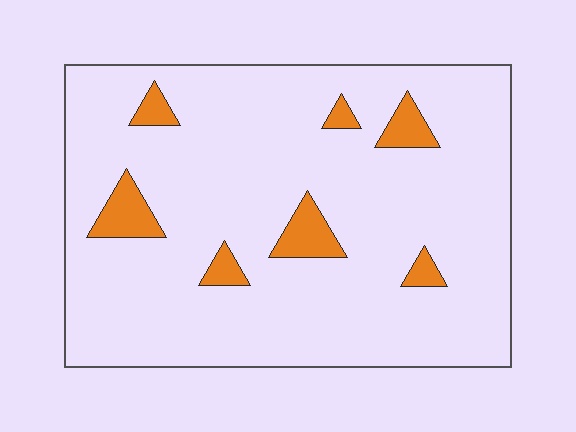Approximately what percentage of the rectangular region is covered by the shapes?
Approximately 10%.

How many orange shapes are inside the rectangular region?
7.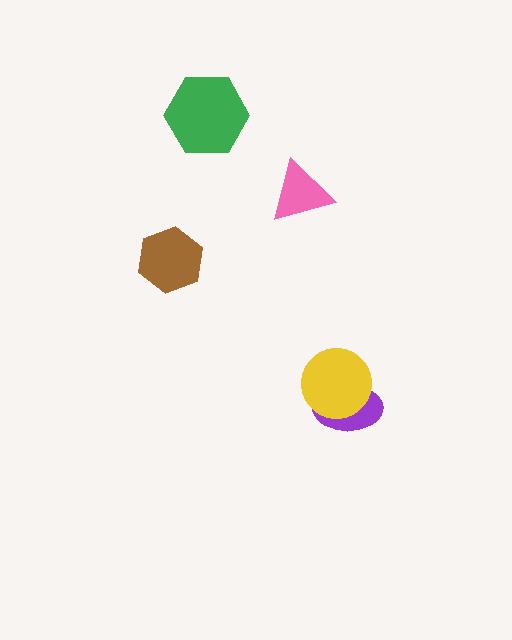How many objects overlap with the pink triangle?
0 objects overlap with the pink triangle.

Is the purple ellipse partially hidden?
Yes, it is partially covered by another shape.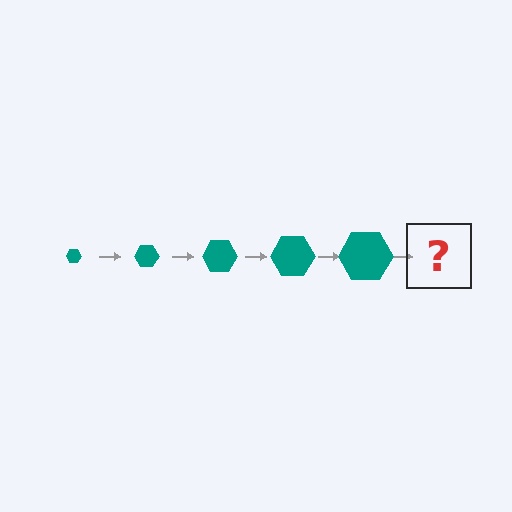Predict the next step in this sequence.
The next step is a teal hexagon, larger than the previous one.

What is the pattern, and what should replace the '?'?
The pattern is that the hexagon gets progressively larger each step. The '?' should be a teal hexagon, larger than the previous one.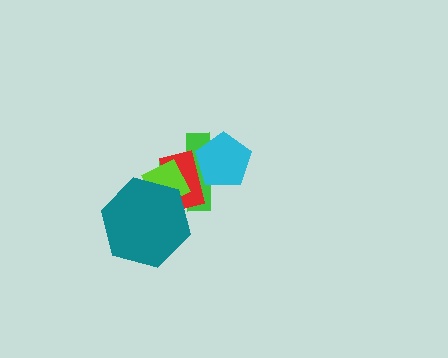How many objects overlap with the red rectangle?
4 objects overlap with the red rectangle.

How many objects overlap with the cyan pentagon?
2 objects overlap with the cyan pentagon.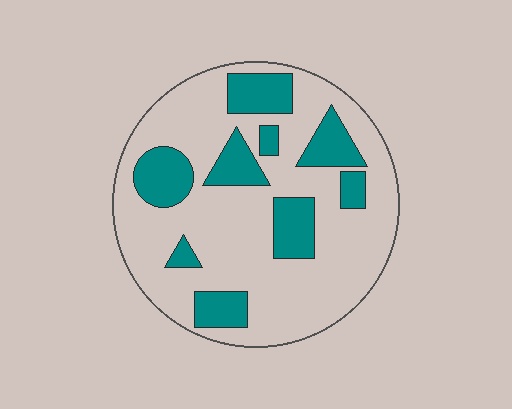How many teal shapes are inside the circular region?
9.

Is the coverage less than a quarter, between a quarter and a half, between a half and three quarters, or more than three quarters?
Between a quarter and a half.